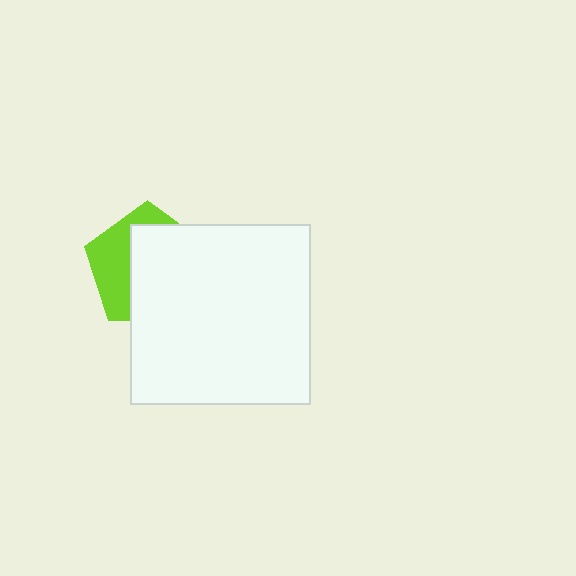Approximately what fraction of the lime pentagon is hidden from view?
Roughly 63% of the lime pentagon is hidden behind the white square.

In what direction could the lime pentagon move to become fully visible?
The lime pentagon could move left. That would shift it out from behind the white square entirely.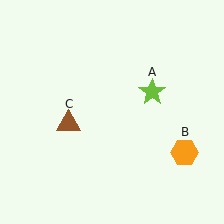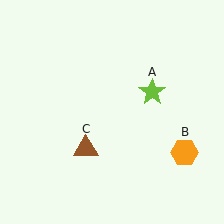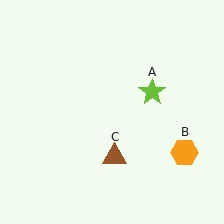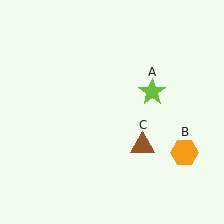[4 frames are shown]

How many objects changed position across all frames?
1 object changed position: brown triangle (object C).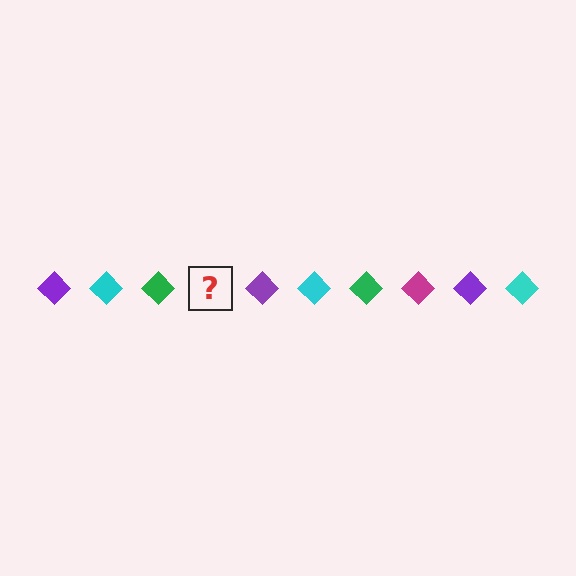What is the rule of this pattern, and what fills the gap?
The rule is that the pattern cycles through purple, cyan, green, magenta diamonds. The gap should be filled with a magenta diamond.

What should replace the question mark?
The question mark should be replaced with a magenta diamond.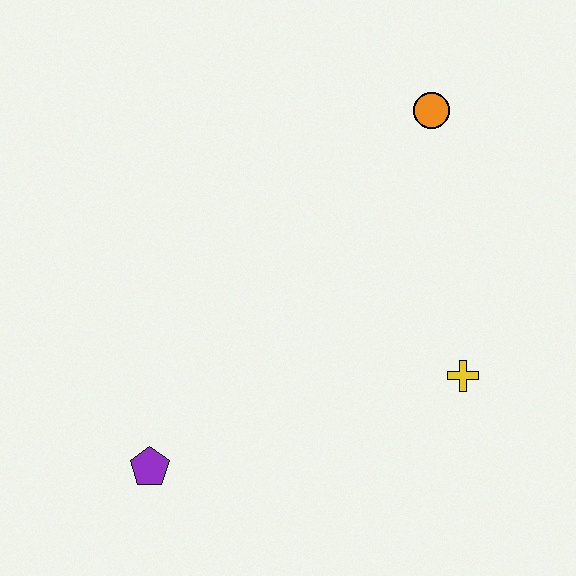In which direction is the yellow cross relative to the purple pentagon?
The yellow cross is to the right of the purple pentagon.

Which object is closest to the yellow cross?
The orange circle is closest to the yellow cross.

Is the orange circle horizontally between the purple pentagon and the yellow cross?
Yes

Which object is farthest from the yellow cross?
The purple pentagon is farthest from the yellow cross.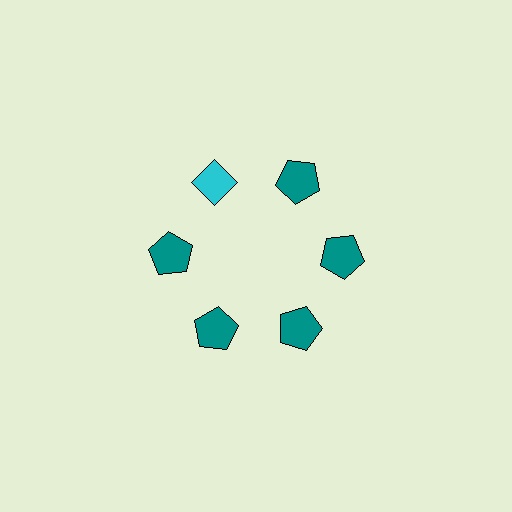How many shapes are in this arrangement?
There are 6 shapes arranged in a ring pattern.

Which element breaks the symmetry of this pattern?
The cyan diamond at roughly the 11 o'clock position breaks the symmetry. All other shapes are teal pentagons.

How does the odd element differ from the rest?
It differs in both color (cyan instead of teal) and shape (diamond instead of pentagon).